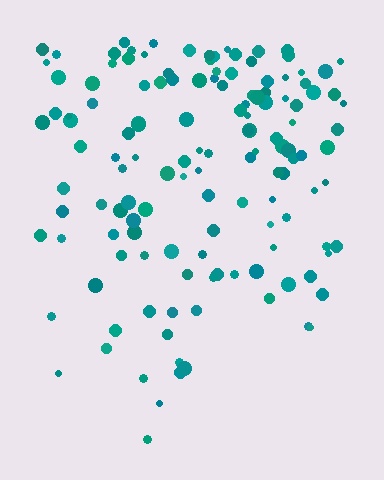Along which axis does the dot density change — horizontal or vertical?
Vertical.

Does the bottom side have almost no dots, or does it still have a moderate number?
Still a moderate number, just noticeably fewer than the top.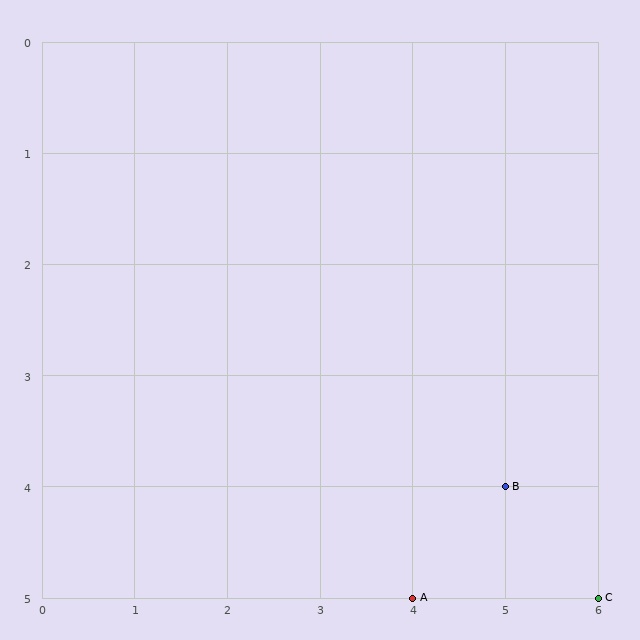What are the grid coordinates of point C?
Point C is at grid coordinates (6, 5).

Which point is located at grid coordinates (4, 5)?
Point A is at (4, 5).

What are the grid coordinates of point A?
Point A is at grid coordinates (4, 5).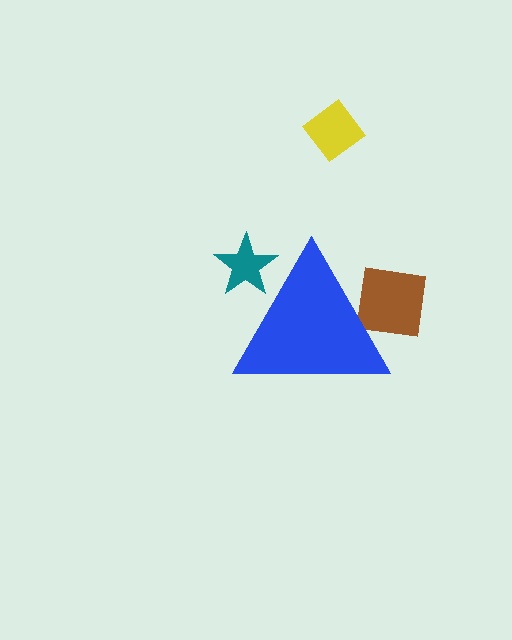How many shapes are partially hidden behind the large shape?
2 shapes are partially hidden.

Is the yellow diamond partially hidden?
No, the yellow diamond is fully visible.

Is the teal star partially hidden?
Yes, the teal star is partially hidden behind the blue triangle.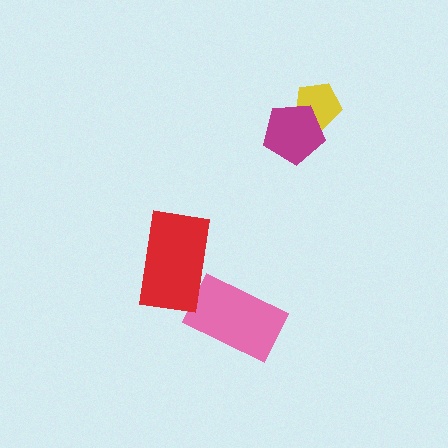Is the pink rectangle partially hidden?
Yes, it is partially covered by another shape.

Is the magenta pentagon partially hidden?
No, no other shape covers it.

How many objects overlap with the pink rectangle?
1 object overlaps with the pink rectangle.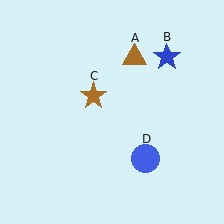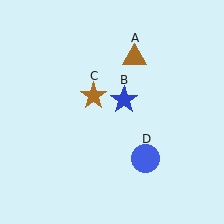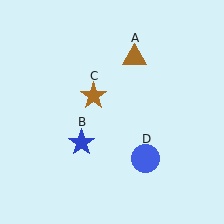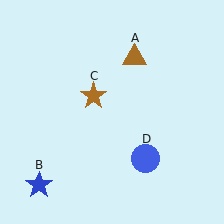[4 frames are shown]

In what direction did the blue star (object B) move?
The blue star (object B) moved down and to the left.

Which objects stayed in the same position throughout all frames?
Brown triangle (object A) and brown star (object C) and blue circle (object D) remained stationary.